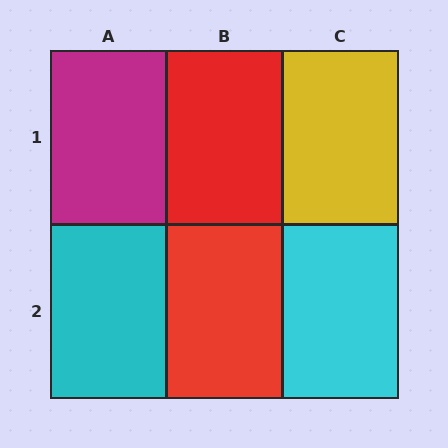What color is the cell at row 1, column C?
Yellow.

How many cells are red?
2 cells are red.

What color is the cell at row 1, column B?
Red.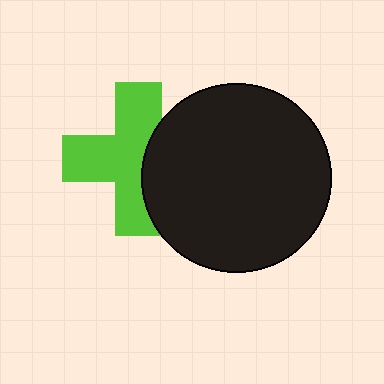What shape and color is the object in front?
The object in front is a black circle.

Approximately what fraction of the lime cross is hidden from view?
Roughly 34% of the lime cross is hidden behind the black circle.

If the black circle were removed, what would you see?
You would see the complete lime cross.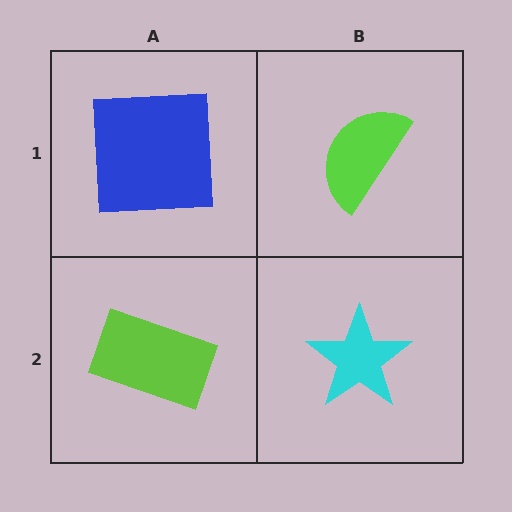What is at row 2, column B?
A cyan star.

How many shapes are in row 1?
2 shapes.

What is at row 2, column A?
A lime rectangle.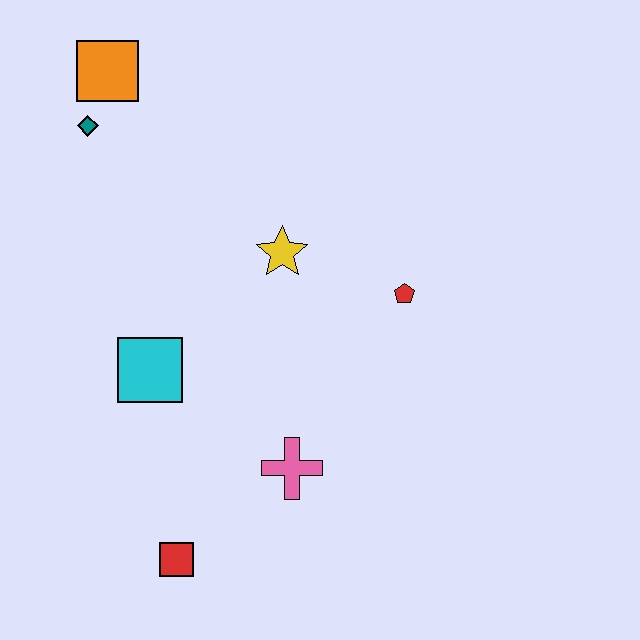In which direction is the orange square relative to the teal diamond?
The orange square is above the teal diamond.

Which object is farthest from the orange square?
The red square is farthest from the orange square.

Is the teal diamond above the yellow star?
Yes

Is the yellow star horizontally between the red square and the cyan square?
No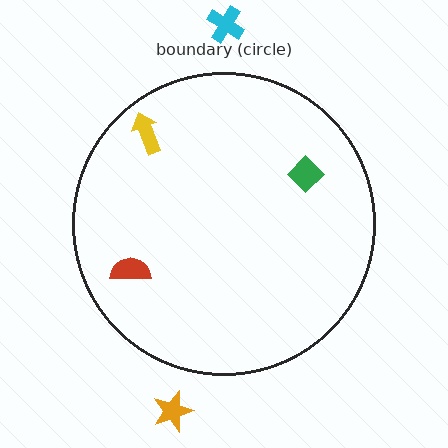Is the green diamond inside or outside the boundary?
Inside.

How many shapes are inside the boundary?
3 inside, 2 outside.